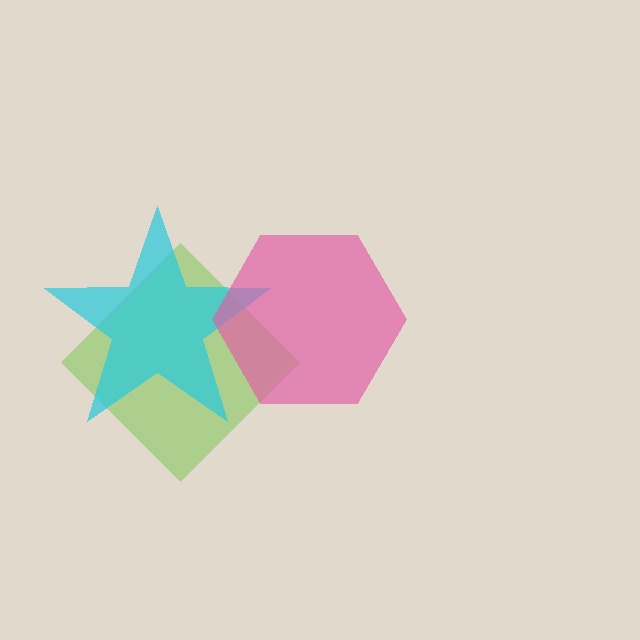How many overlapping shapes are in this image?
There are 3 overlapping shapes in the image.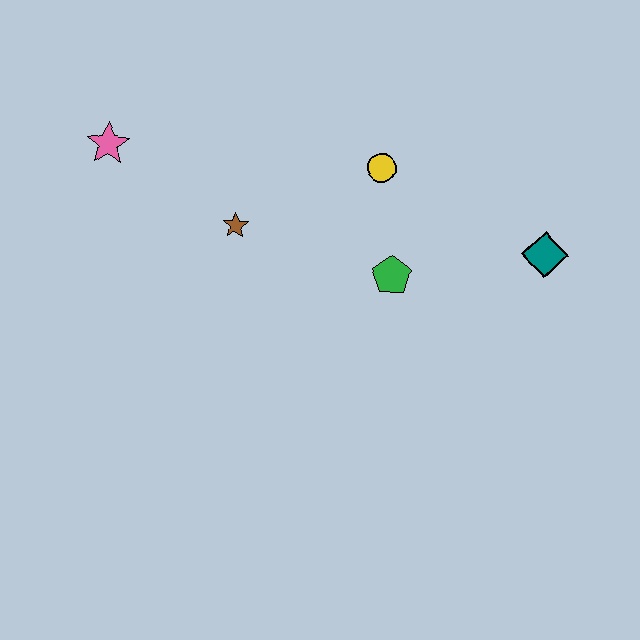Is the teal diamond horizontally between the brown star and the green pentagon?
No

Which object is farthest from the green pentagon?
The pink star is farthest from the green pentagon.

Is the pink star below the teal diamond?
No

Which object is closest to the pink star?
The brown star is closest to the pink star.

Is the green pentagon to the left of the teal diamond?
Yes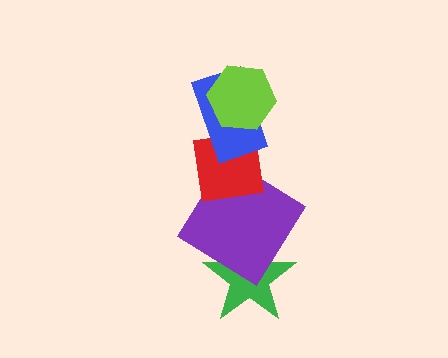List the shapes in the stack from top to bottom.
From top to bottom: the lime hexagon, the blue rectangle, the red square, the purple diamond, the green star.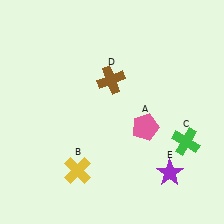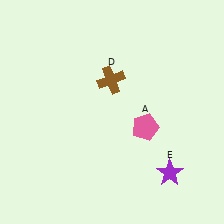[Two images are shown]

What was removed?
The yellow cross (B), the green cross (C) were removed in Image 2.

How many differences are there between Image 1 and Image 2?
There are 2 differences between the two images.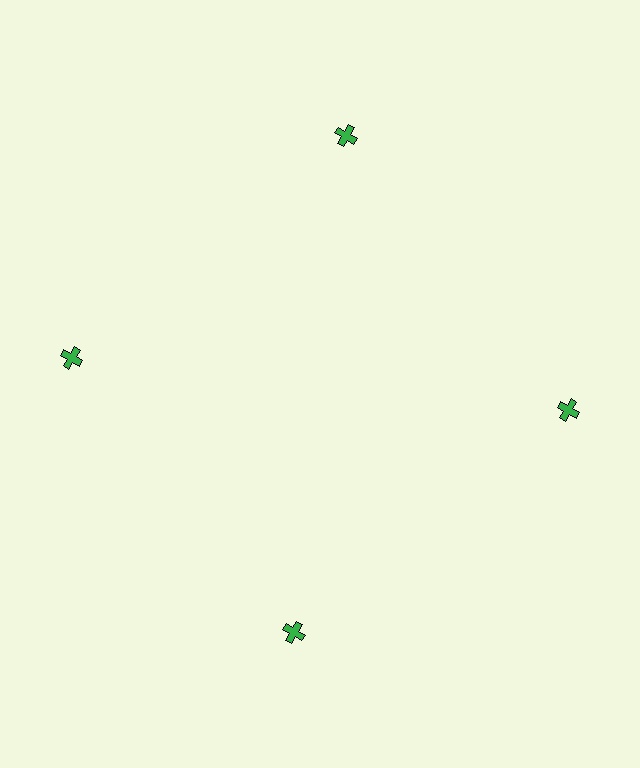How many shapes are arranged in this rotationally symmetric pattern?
There are 4 shapes, arranged in 4 groups of 1.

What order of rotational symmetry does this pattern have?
This pattern has 4-fold rotational symmetry.